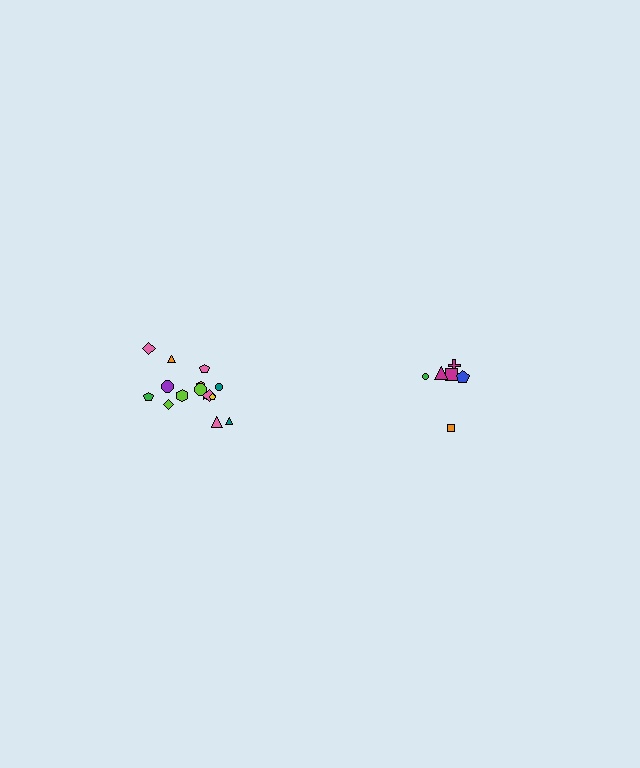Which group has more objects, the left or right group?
The left group.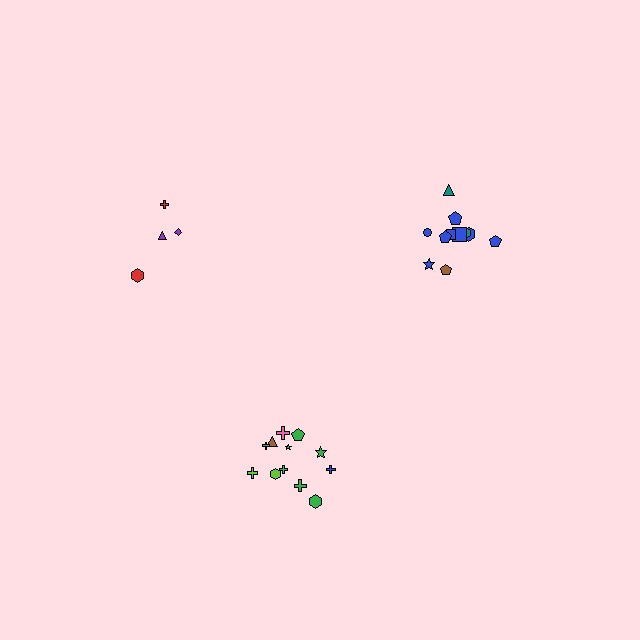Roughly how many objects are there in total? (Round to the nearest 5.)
Roughly 30 objects in total.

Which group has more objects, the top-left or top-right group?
The top-right group.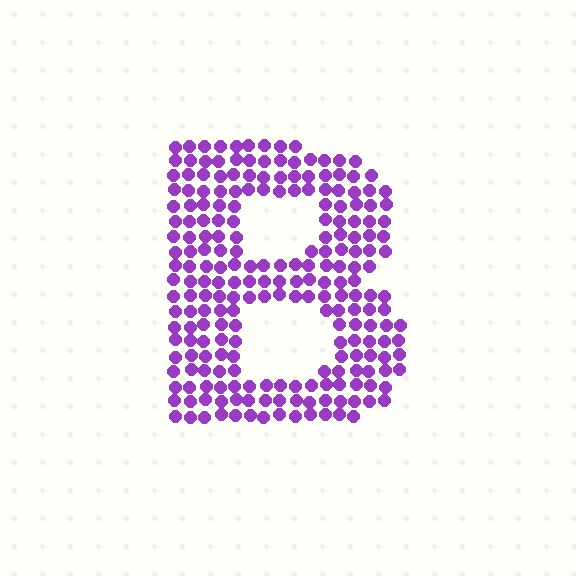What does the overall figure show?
The overall figure shows the letter B.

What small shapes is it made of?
It is made of small circles.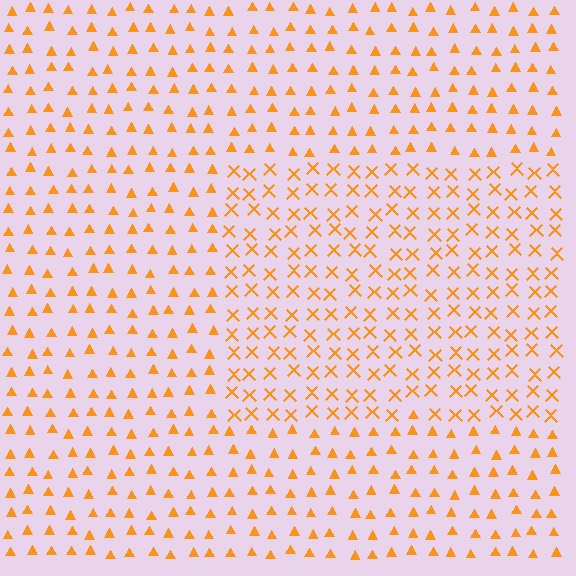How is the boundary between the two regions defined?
The boundary is defined by a change in element shape: X marks inside vs. triangles outside. All elements share the same color and spacing.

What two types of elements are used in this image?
The image uses X marks inside the rectangle region and triangles outside it.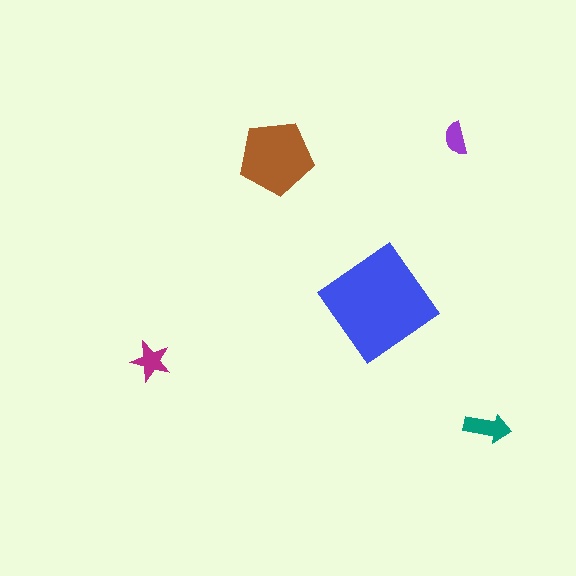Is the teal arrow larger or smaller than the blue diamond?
Smaller.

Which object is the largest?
The blue diamond.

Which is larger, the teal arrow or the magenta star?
The teal arrow.